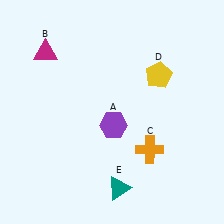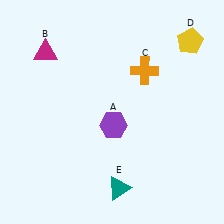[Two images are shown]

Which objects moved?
The objects that moved are: the orange cross (C), the yellow pentagon (D).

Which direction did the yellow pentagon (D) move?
The yellow pentagon (D) moved up.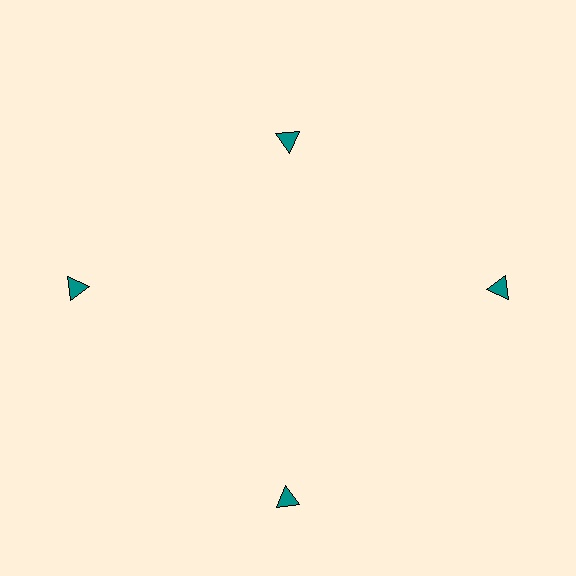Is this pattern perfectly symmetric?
No. The 4 teal triangles are arranged in a ring, but one element near the 12 o'clock position is pulled inward toward the center, breaking the 4-fold rotational symmetry.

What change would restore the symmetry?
The symmetry would be restored by moving it outward, back onto the ring so that all 4 triangles sit at equal angles and equal distance from the center.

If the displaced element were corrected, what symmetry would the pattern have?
It would have 4-fold rotational symmetry — the pattern would map onto itself every 90 degrees.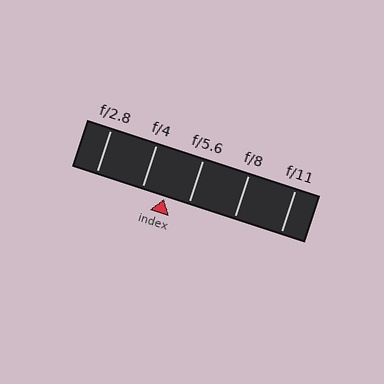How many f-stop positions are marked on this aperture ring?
There are 5 f-stop positions marked.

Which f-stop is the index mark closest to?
The index mark is closest to f/4.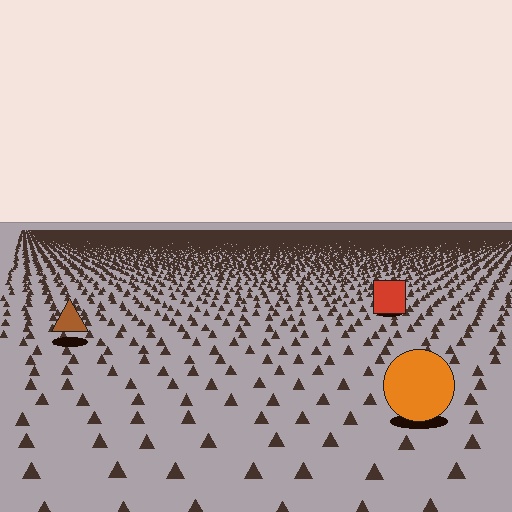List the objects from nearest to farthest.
From nearest to farthest: the orange circle, the brown triangle, the red square.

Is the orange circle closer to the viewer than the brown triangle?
Yes. The orange circle is closer — you can tell from the texture gradient: the ground texture is coarser near it.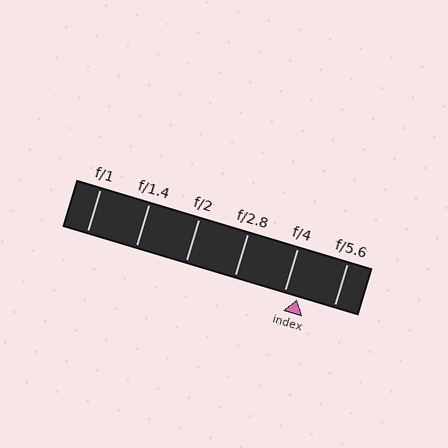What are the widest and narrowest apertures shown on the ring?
The widest aperture shown is f/1 and the narrowest is f/5.6.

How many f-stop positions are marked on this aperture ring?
There are 6 f-stop positions marked.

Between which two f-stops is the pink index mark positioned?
The index mark is between f/4 and f/5.6.